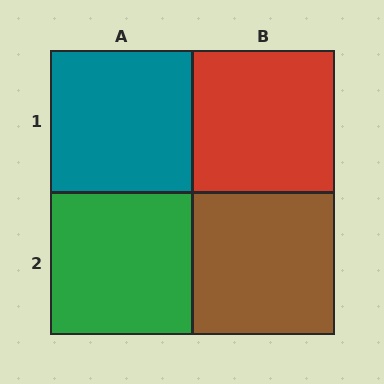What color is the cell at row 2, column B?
Brown.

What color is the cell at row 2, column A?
Green.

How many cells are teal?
1 cell is teal.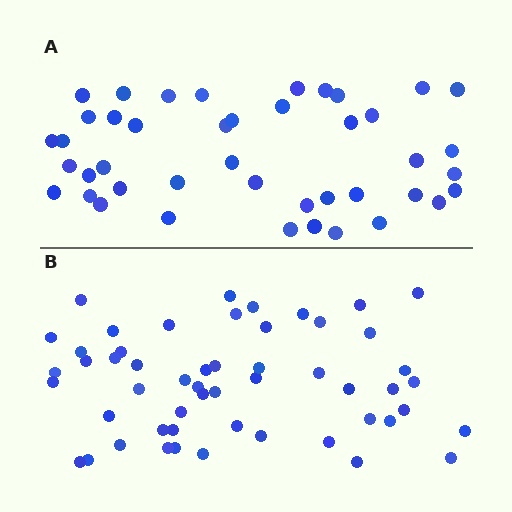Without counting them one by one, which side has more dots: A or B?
Region B (the bottom region) has more dots.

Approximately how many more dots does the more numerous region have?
Region B has roughly 10 or so more dots than region A.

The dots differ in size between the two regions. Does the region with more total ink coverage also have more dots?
No. Region A has more total ink coverage because its dots are larger, but region B actually contains more individual dots. Total area can be misleading — the number of items is what matters here.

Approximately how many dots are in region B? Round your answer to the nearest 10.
About 50 dots. (The exact count is 53, which rounds to 50.)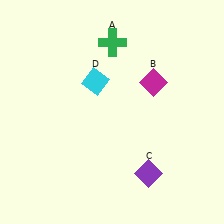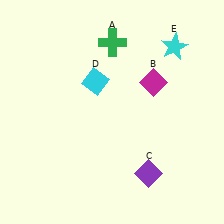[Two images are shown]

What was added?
A cyan star (E) was added in Image 2.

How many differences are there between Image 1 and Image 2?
There is 1 difference between the two images.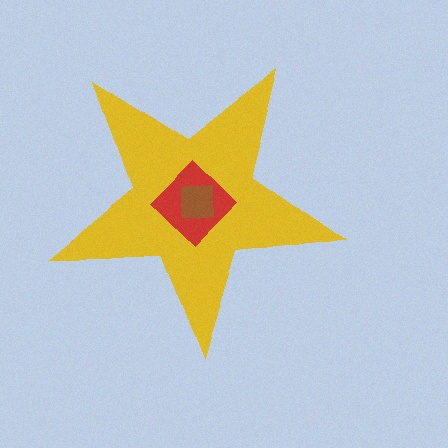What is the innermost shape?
The brown square.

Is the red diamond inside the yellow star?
Yes.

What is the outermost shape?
The yellow star.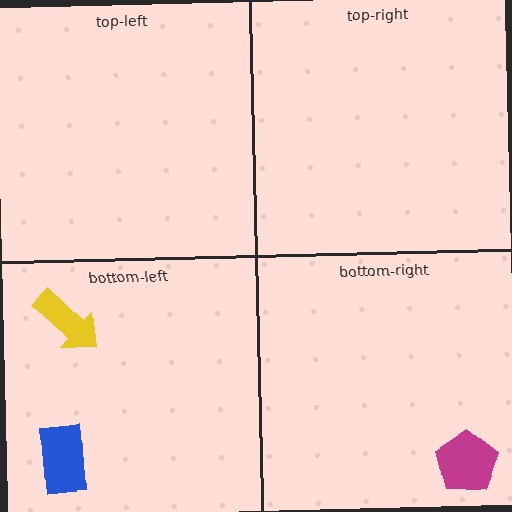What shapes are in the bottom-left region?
The blue rectangle, the yellow arrow.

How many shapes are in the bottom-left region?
2.